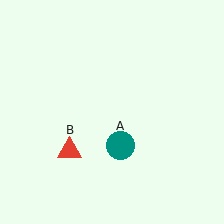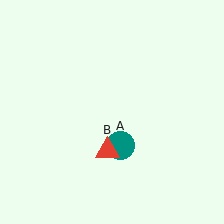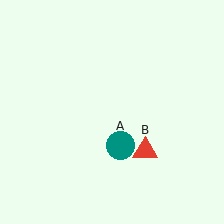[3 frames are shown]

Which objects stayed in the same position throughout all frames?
Teal circle (object A) remained stationary.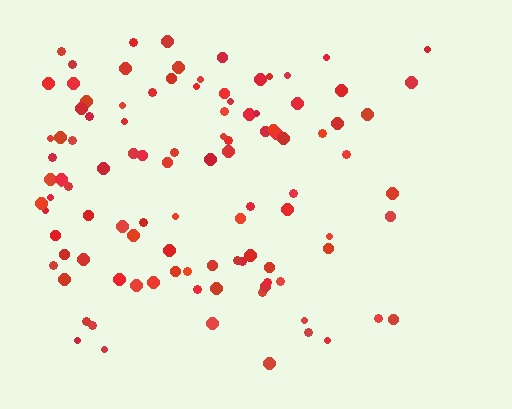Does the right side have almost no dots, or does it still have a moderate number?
Still a moderate number, just noticeably fewer than the left.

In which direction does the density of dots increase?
From right to left, with the left side densest.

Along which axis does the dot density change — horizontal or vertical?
Horizontal.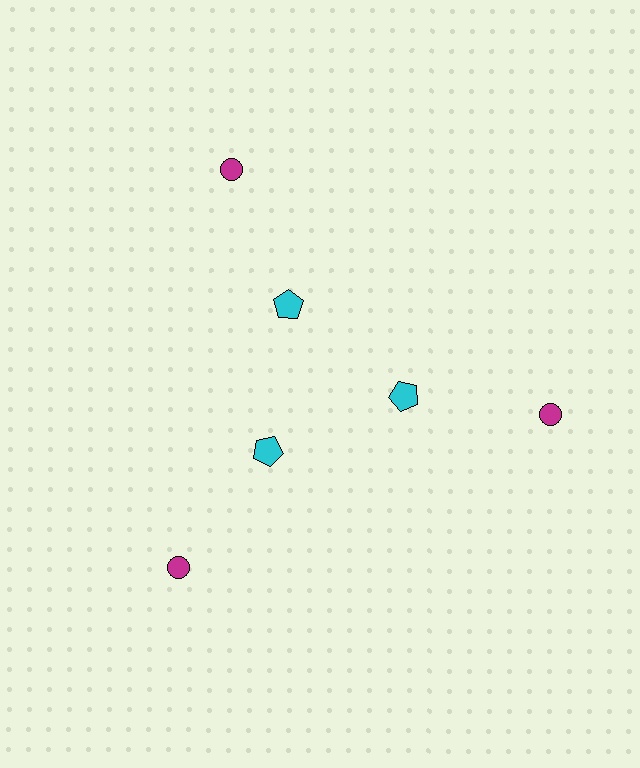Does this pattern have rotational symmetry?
Yes, this pattern has 3-fold rotational symmetry. It looks the same after rotating 120 degrees around the center.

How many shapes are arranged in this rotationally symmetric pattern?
There are 6 shapes, arranged in 3 groups of 2.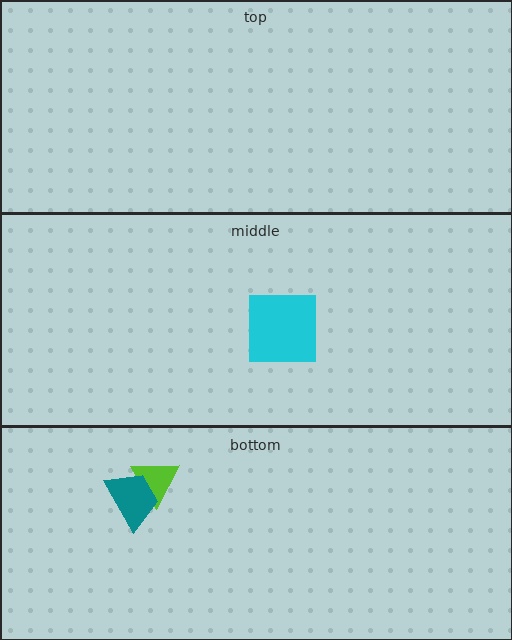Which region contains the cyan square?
The middle region.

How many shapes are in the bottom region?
2.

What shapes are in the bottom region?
The lime triangle, the teal trapezoid.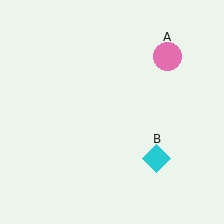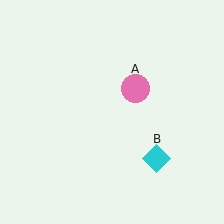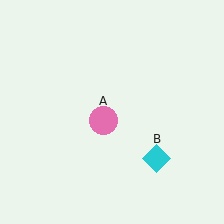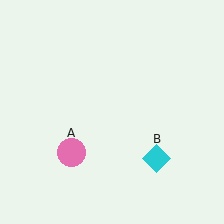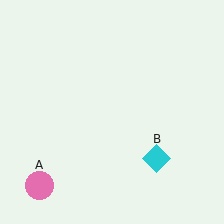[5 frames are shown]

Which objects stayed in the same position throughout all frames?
Cyan diamond (object B) remained stationary.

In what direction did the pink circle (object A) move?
The pink circle (object A) moved down and to the left.